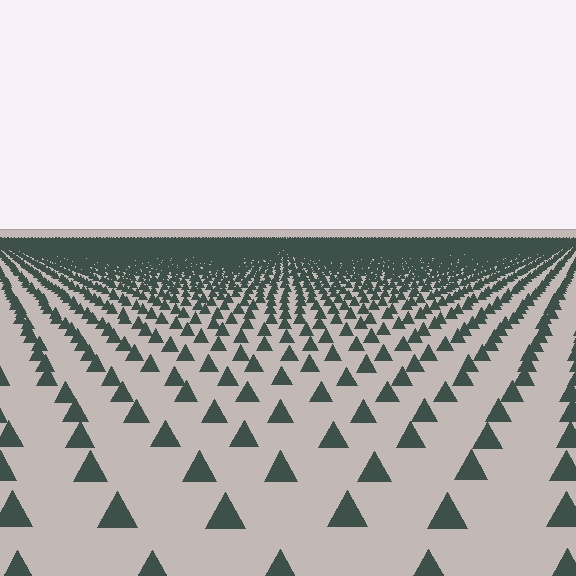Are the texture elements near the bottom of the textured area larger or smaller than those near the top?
Larger. Near the bottom, elements are closer to the viewer and appear at a bigger on-screen size.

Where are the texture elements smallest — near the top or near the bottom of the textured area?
Near the top.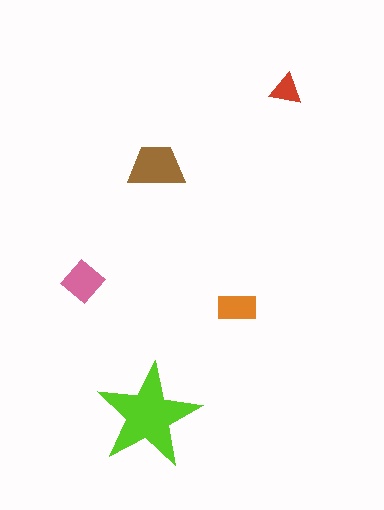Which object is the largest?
The lime star.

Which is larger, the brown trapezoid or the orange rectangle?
The brown trapezoid.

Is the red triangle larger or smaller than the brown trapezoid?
Smaller.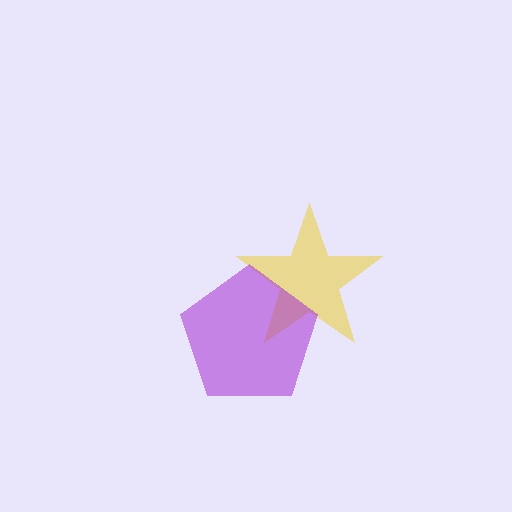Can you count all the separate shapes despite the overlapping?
Yes, there are 2 separate shapes.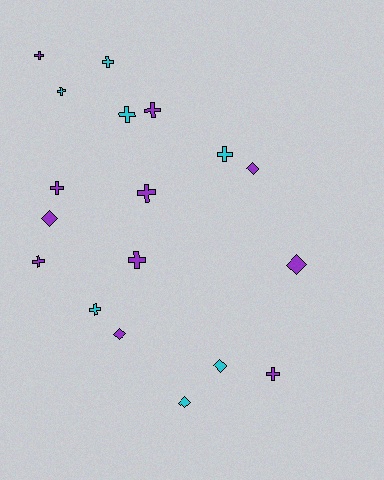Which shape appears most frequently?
Cross, with 12 objects.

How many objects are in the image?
There are 18 objects.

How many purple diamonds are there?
There are 4 purple diamonds.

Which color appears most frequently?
Purple, with 11 objects.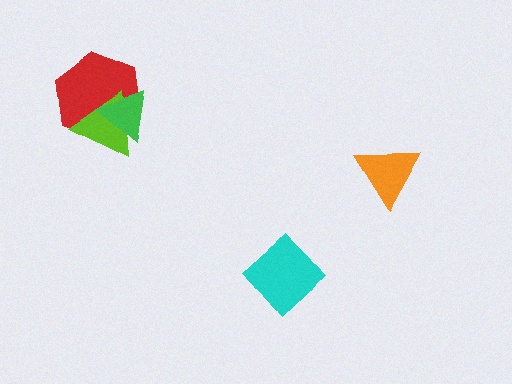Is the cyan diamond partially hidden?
No, no other shape covers it.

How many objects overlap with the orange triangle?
0 objects overlap with the orange triangle.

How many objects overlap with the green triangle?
2 objects overlap with the green triangle.